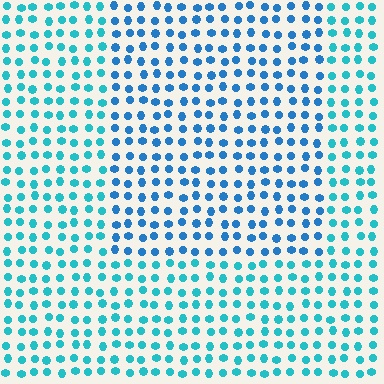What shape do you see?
I see a rectangle.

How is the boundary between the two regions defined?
The boundary is defined purely by a slight shift in hue (about 25 degrees). Spacing, size, and orientation are identical on both sides.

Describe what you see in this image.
The image is filled with small cyan elements in a uniform arrangement. A rectangle-shaped region is visible where the elements are tinted to a slightly different hue, forming a subtle color boundary.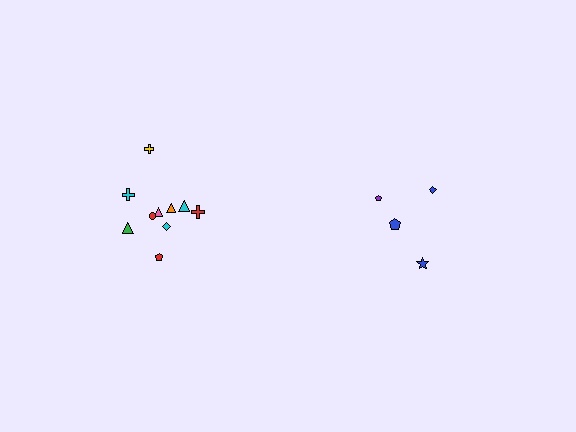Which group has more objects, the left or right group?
The left group.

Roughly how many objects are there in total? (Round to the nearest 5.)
Roughly 15 objects in total.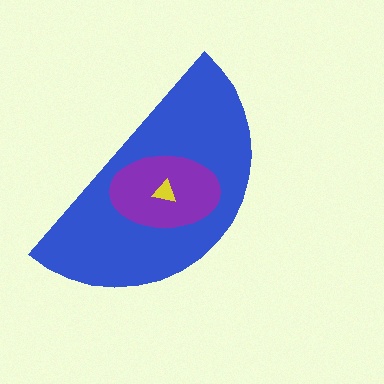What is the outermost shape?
The blue semicircle.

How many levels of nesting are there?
3.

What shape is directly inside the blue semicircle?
The purple ellipse.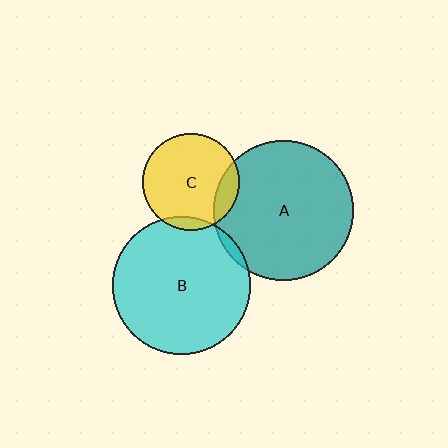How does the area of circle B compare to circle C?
Approximately 2.0 times.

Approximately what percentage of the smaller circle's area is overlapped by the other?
Approximately 5%.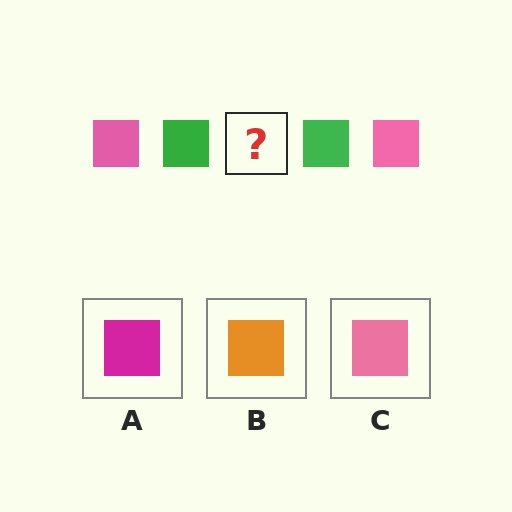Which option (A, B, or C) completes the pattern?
C.